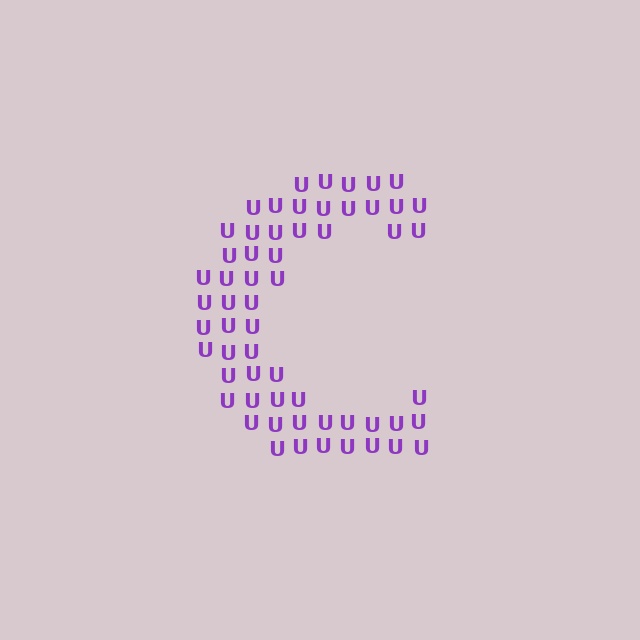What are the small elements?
The small elements are letter U's.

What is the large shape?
The large shape is the letter C.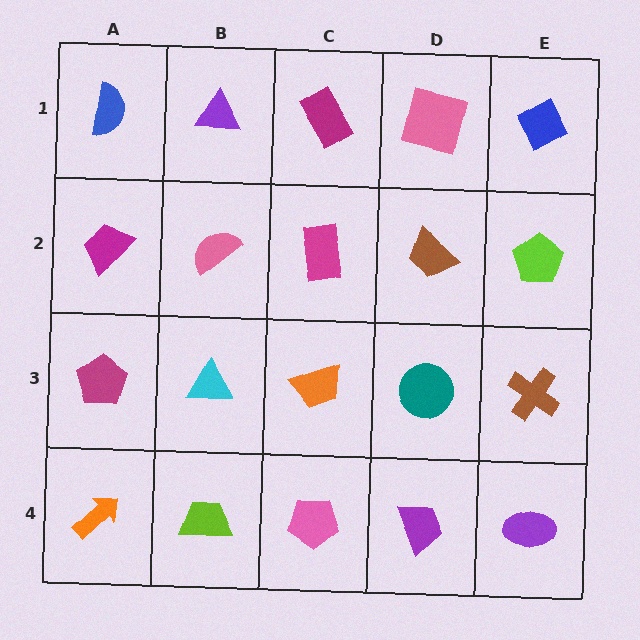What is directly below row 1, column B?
A pink semicircle.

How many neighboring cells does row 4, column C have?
3.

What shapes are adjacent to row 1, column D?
A brown trapezoid (row 2, column D), a magenta rectangle (row 1, column C), a blue diamond (row 1, column E).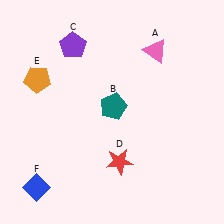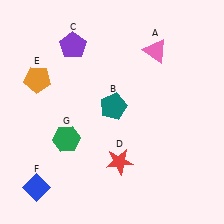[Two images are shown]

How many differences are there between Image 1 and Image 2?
There is 1 difference between the two images.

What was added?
A green hexagon (G) was added in Image 2.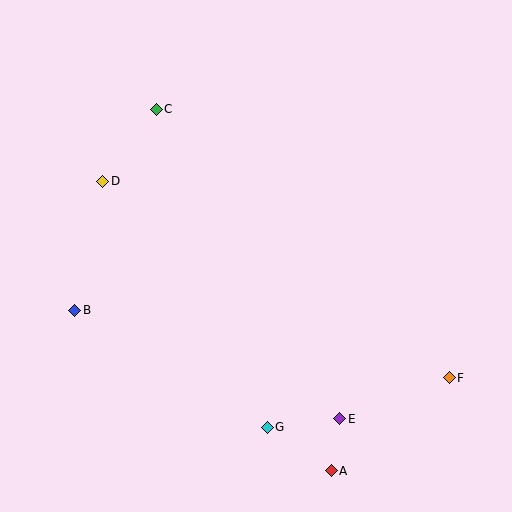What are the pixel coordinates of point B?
Point B is at (75, 310).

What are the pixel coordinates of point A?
Point A is at (331, 471).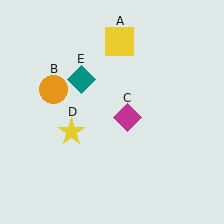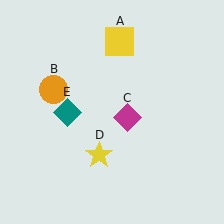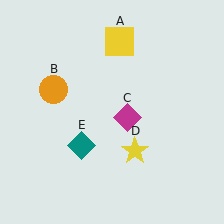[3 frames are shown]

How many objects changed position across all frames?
2 objects changed position: yellow star (object D), teal diamond (object E).